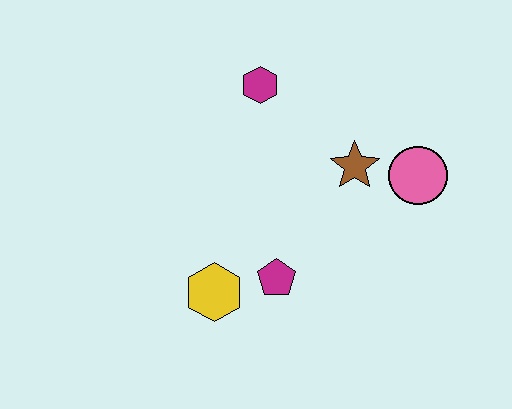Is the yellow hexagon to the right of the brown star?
No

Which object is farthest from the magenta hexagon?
The yellow hexagon is farthest from the magenta hexagon.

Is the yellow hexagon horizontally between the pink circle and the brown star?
No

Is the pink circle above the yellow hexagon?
Yes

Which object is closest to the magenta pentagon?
The yellow hexagon is closest to the magenta pentagon.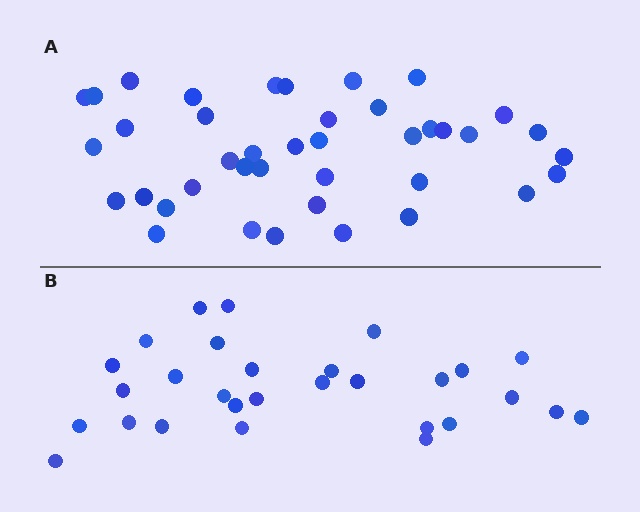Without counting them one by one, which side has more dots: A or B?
Region A (the top region) has more dots.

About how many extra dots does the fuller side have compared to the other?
Region A has roughly 12 or so more dots than region B.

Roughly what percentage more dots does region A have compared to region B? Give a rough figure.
About 40% more.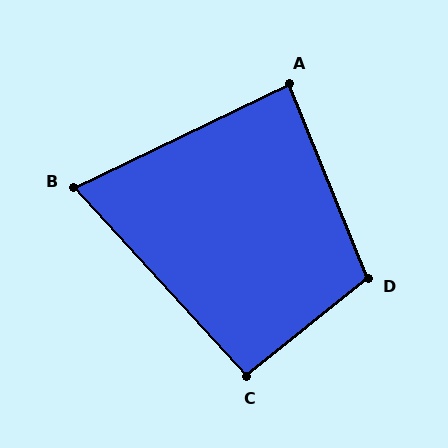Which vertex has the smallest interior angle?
B, at approximately 73 degrees.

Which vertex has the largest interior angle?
D, at approximately 107 degrees.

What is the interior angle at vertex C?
Approximately 94 degrees (approximately right).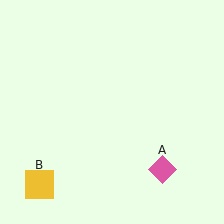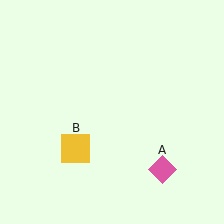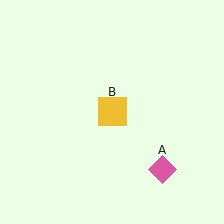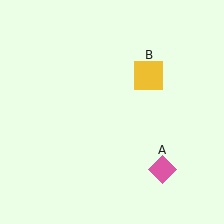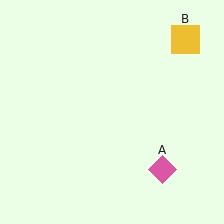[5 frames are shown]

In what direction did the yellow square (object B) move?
The yellow square (object B) moved up and to the right.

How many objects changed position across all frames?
1 object changed position: yellow square (object B).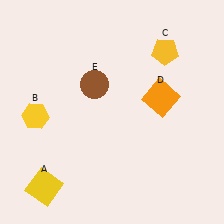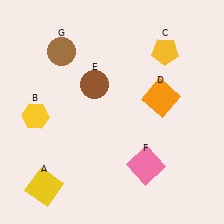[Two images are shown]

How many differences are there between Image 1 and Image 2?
There are 2 differences between the two images.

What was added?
A pink square (F), a brown circle (G) were added in Image 2.